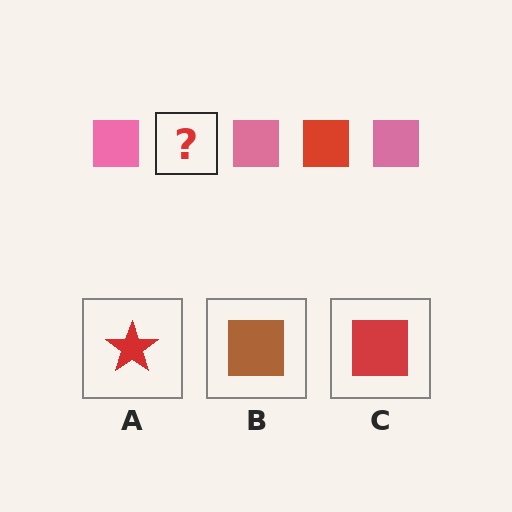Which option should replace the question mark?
Option C.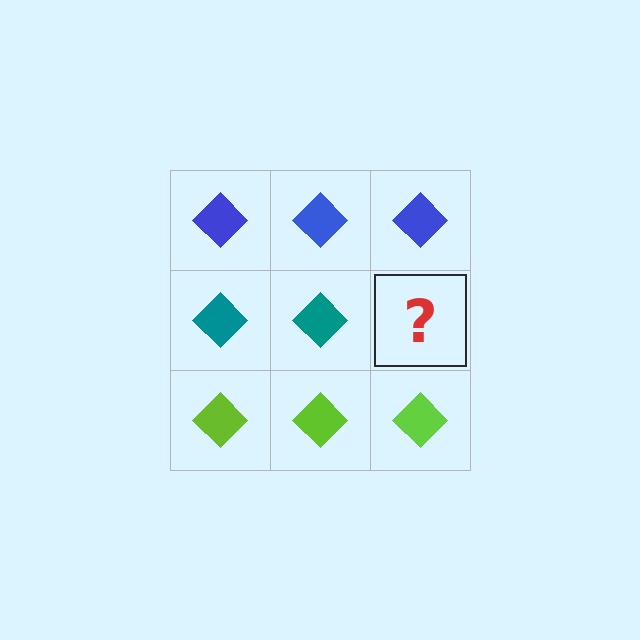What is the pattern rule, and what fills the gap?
The rule is that each row has a consistent color. The gap should be filled with a teal diamond.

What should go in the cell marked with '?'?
The missing cell should contain a teal diamond.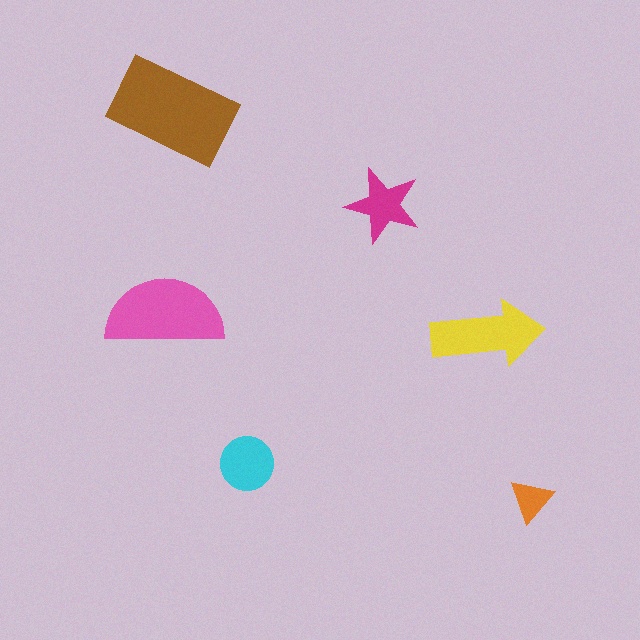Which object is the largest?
The brown rectangle.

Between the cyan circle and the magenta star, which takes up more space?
The cyan circle.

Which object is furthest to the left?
The pink semicircle is leftmost.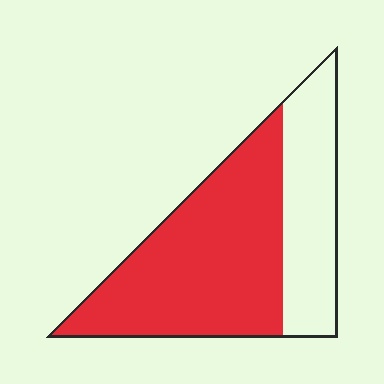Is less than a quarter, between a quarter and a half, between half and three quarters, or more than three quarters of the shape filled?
Between half and three quarters.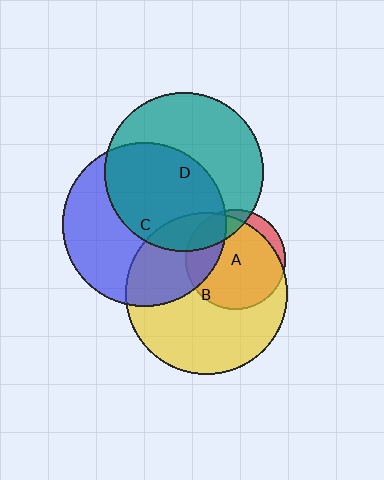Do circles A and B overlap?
Yes.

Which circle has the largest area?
Circle C (blue).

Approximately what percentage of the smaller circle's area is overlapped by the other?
Approximately 90%.